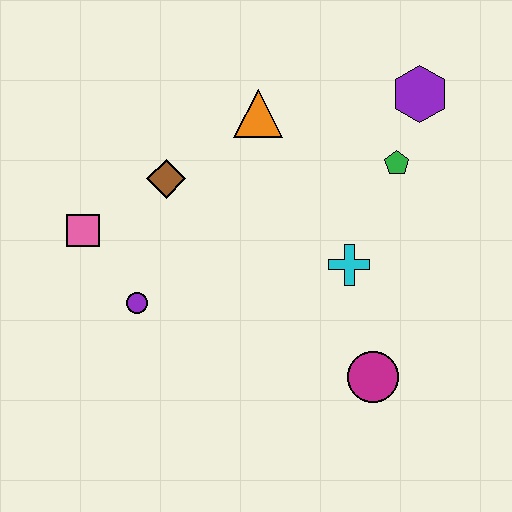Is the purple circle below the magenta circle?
No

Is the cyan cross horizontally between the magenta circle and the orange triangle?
Yes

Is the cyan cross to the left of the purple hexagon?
Yes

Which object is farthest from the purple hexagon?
The pink square is farthest from the purple hexagon.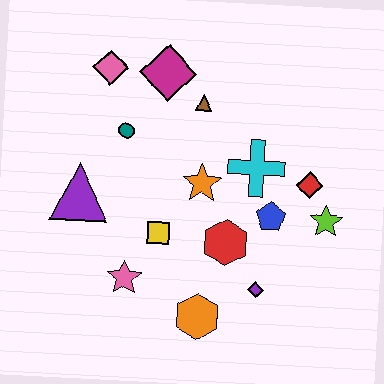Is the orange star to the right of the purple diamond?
No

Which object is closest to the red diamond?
The lime star is closest to the red diamond.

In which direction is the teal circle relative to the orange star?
The teal circle is to the left of the orange star.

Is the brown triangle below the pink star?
No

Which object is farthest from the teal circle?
The lime star is farthest from the teal circle.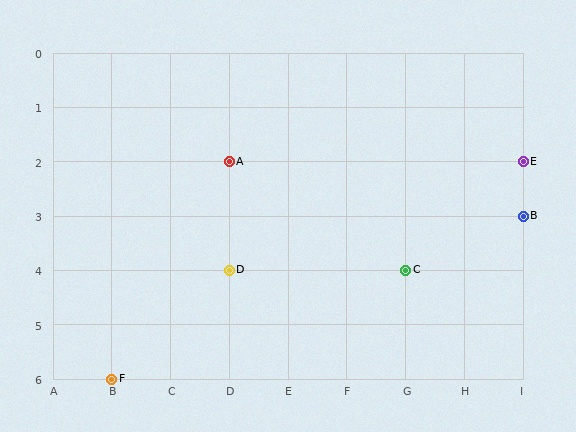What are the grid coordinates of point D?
Point D is at grid coordinates (D, 4).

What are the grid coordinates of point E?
Point E is at grid coordinates (I, 2).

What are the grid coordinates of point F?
Point F is at grid coordinates (B, 6).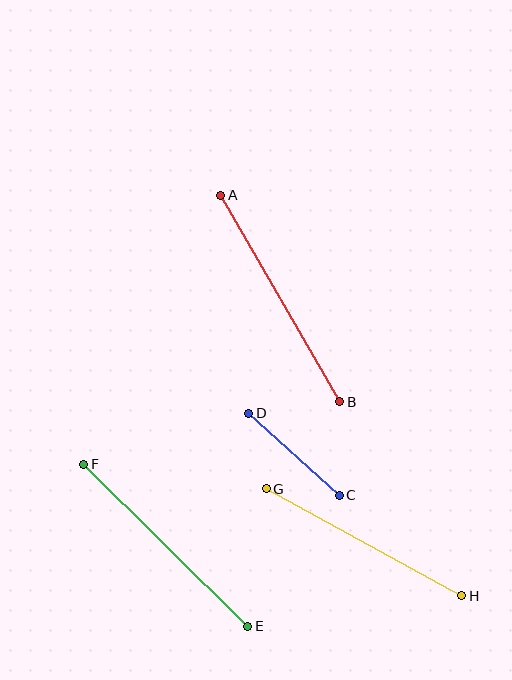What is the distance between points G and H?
The distance is approximately 223 pixels.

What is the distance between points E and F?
The distance is approximately 231 pixels.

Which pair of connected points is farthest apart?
Points A and B are farthest apart.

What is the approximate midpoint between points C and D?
The midpoint is at approximately (294, 454) pixels.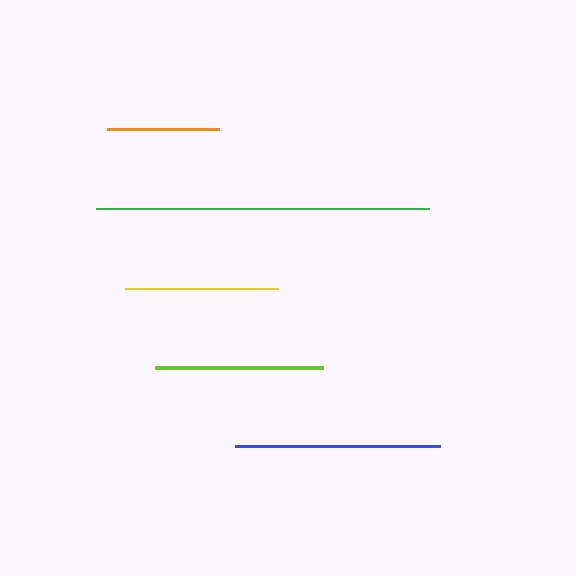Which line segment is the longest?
The green line is the longest at approximately 332 pixels.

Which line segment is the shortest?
The orange line is the shortest at approximately 112 pixels.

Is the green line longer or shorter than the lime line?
The green line is longer than the lime line.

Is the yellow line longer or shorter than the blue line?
The blue line is longer than the yellow line.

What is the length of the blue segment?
The blue segment is approximately 205 pixels long.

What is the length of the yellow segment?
The yellow segment is approximately 153 pixels long.